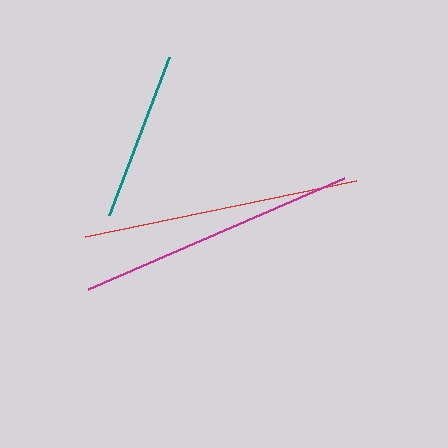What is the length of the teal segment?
The teal segment is approximately 170 pixels long.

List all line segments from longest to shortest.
From longest to shortest: magenta, red, teal.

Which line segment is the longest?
The magenta line is the longest at approximately 279 pixels.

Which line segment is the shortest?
The teal line is the shortest at approximately 170 pixels.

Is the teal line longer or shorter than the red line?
The red line is longer than the teal line.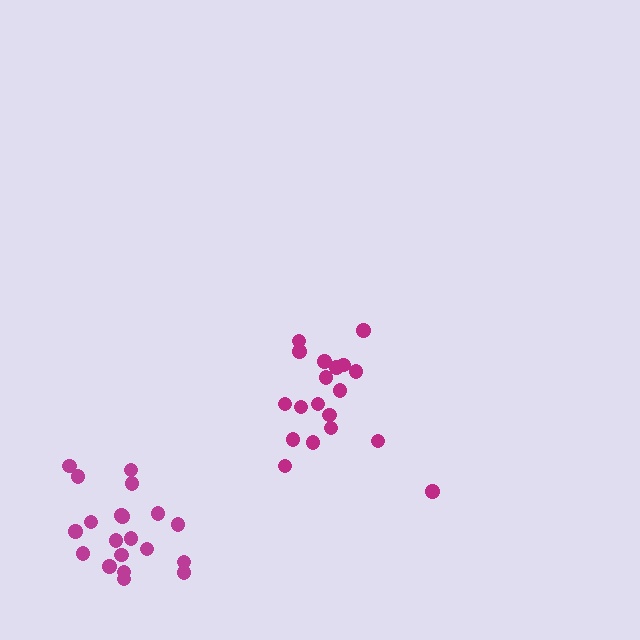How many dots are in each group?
Group 1: 19 dots, Group 2: 20 dots (39 total).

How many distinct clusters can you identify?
There are 2 distinct clusters.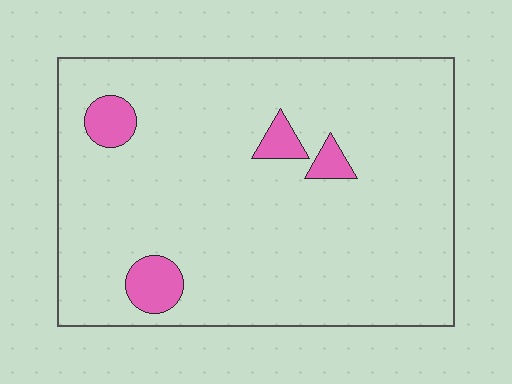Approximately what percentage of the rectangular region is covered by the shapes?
Approximately 5%.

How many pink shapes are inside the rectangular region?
4.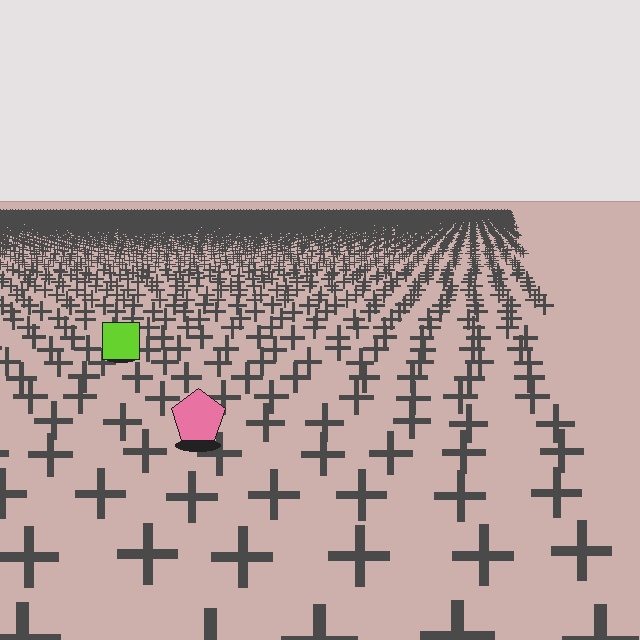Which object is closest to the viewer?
The pink pentagon is closest. The texture marks near it are larger and more spread out.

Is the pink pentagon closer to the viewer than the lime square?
Yes. The pink pentagon is closer — you can tell from the texture gradient: the ground texture is coarser near it.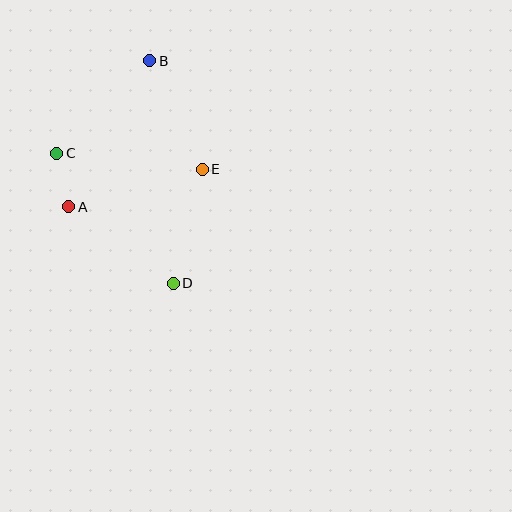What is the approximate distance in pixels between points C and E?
The distance between C and E is approximately 146 pixels.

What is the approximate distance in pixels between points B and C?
The distance between B and C is approximately 131 pixels.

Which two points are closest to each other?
Points A and C are closest to each other.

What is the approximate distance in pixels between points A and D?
The distance between A and D is approximately 129 pixels.